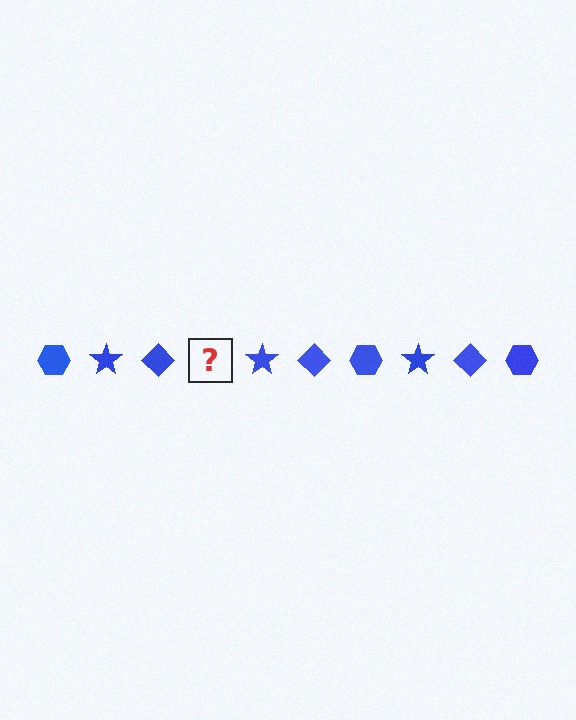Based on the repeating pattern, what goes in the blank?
The blank should be a blue hexagon.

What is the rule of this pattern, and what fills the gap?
The rule is that the pattern cycles through hexagon, star, diamond shapes in blue. The gap should be filled with a blue hexagon.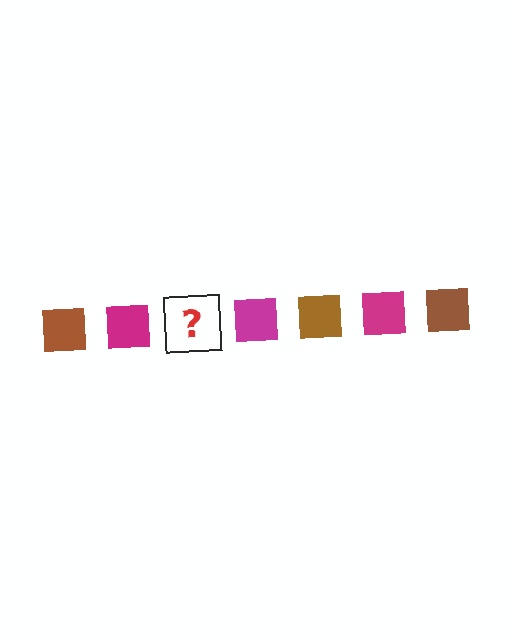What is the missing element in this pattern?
The missing element is a brown square.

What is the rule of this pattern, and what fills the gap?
The rule is that the pattern cycles through brown, magenta squares. The gap should be filled with a brown square.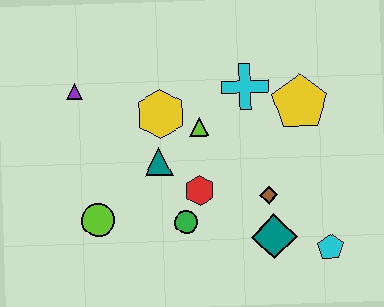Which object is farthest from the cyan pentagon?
The purple triangle is farthest from the cyan pentagon.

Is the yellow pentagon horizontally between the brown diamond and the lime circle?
No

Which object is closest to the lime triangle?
The yellow hexagon is closest to the lime triangle.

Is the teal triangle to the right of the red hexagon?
No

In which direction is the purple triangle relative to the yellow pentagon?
The purple triangle is to the left of the yellow pentagon.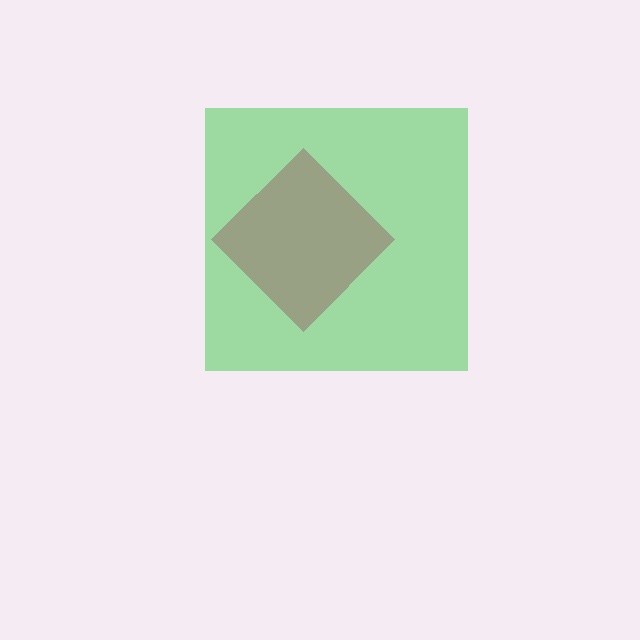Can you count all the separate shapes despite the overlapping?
Yes, there are 2 separate shapes.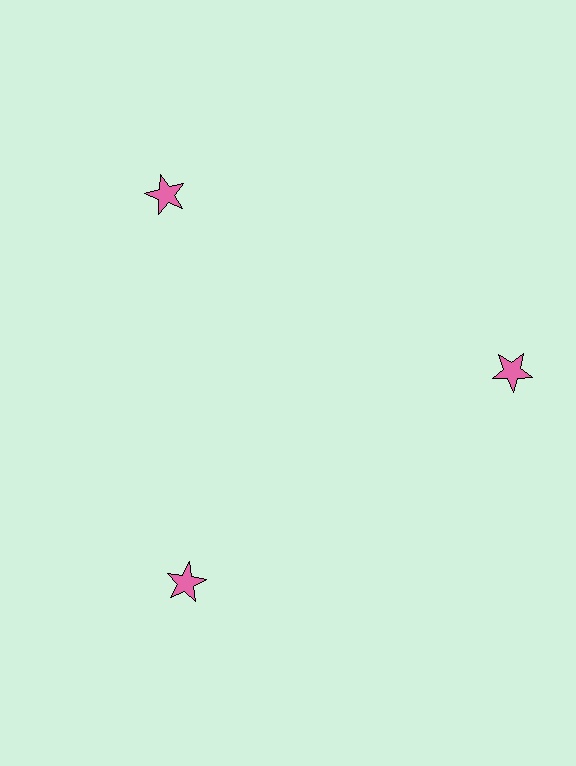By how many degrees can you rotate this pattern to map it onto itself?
The pattern maps onto itself every 120 degrees of rotation.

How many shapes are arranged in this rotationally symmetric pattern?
There are 3 shapes, arranged in 3 groups of 1.